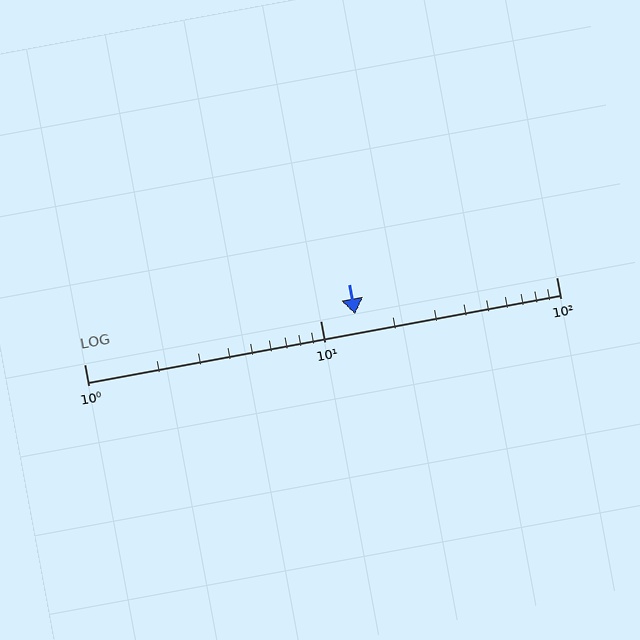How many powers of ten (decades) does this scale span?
The scale spans 2 decades, from 1 to 100.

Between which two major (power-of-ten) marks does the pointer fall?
The pointer is between 10 and 100.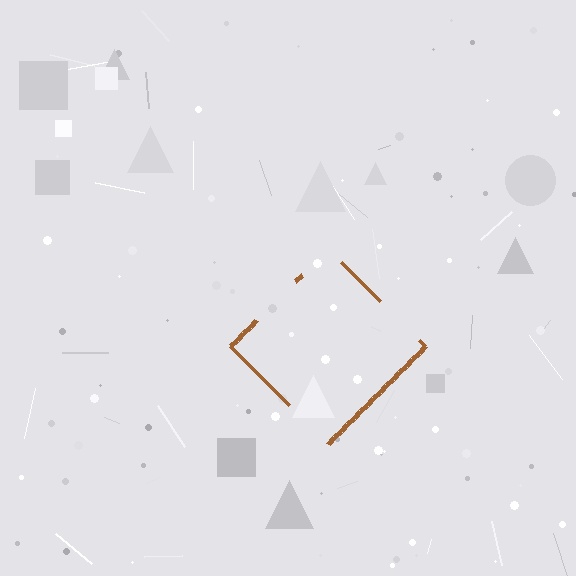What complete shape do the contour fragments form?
The contour fragments form a diamond.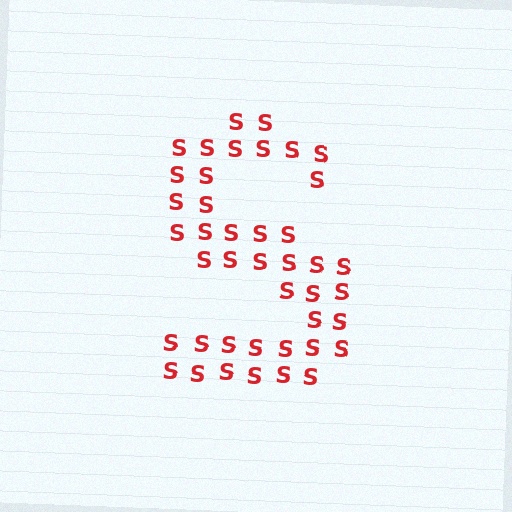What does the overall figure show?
The overall figure shows the letter S.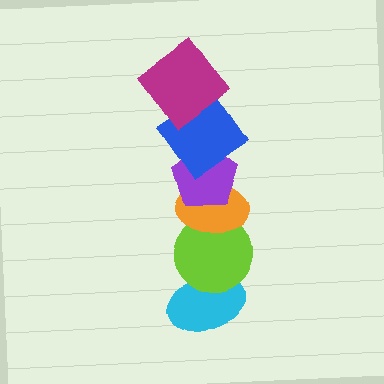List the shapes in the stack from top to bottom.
From top to bottom: the magenta diamond, the blue diamond, the purple pentagon, the orange ellipse, the lime circle, the cyan ellipse.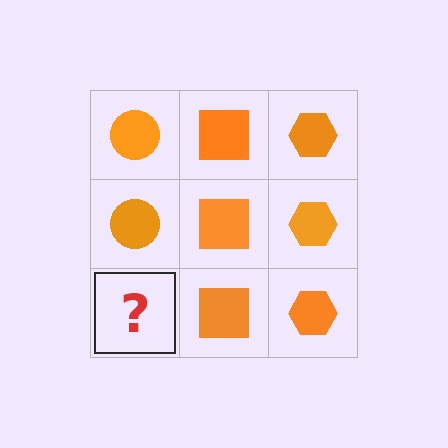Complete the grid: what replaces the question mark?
The question mark should be replaced with an orange circle.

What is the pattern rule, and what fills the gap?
The rule is that each column has a consistent shape. The gap should be filled with an orange circle.